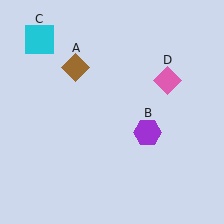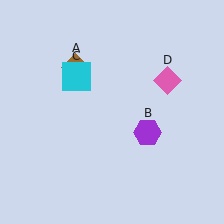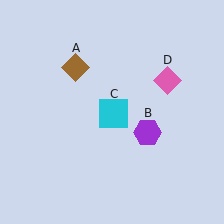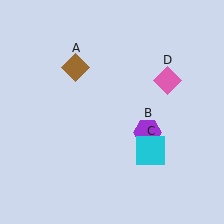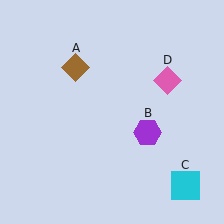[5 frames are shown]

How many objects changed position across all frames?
1 object changed position: cyan square (object C).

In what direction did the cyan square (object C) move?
The cyan square (object C) moved down and to the right.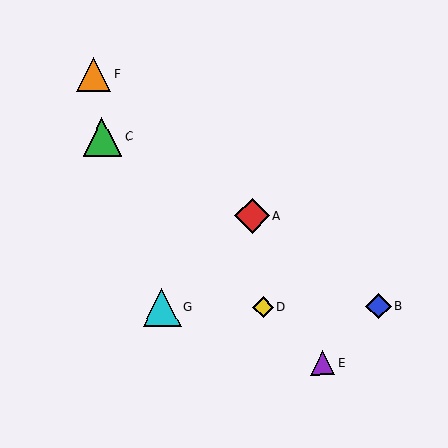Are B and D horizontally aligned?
Yes, both are at y≈306.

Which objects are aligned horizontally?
Objects B, D, G are aligned horizontally.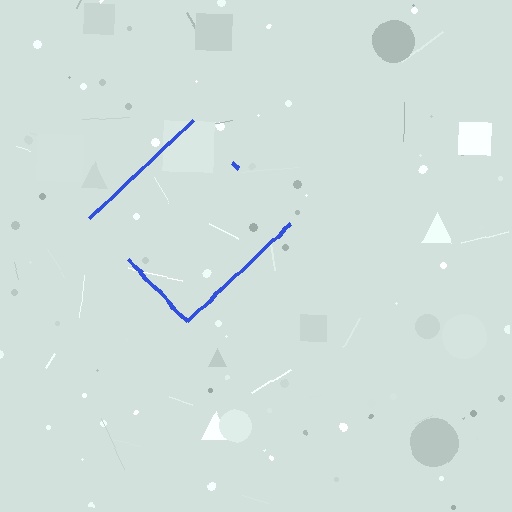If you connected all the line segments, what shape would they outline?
They would outline a diamond.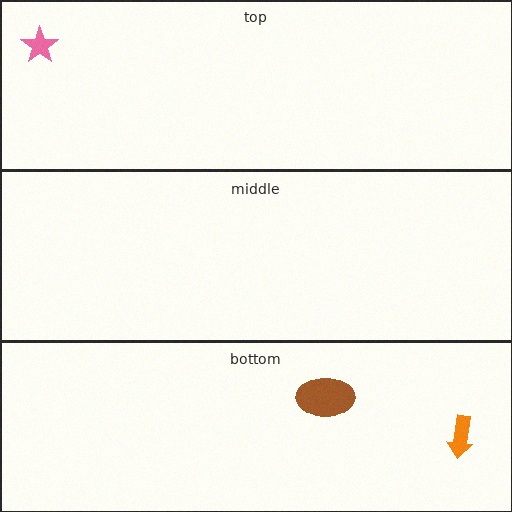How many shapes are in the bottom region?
2.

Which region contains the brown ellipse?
The bottom region.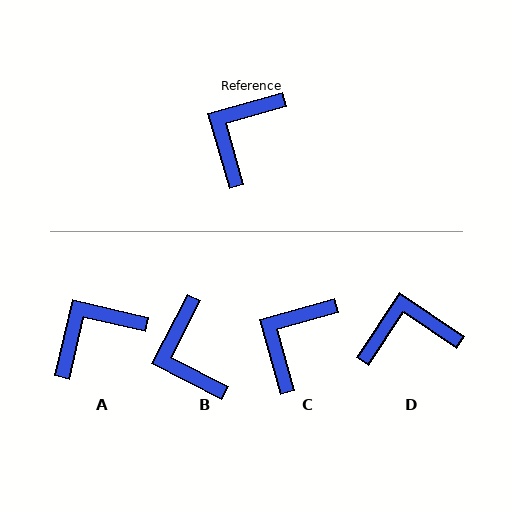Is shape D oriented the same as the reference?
No, it is off by about 50 degrees.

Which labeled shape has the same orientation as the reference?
C.